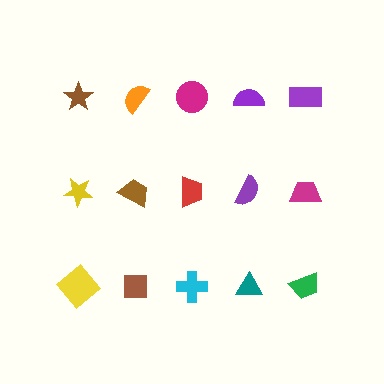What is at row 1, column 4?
A purple semicircle.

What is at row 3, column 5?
A green trapezoid.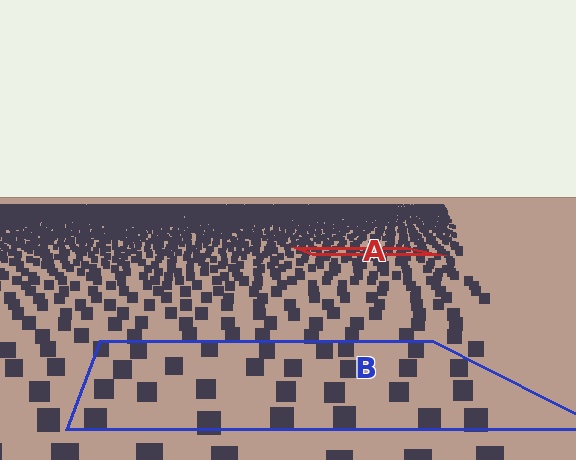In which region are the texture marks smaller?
The texture marks are smaller in region A, because it is farther away.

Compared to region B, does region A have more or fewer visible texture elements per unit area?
Region A has more texture elements per unit area — they are packed more densely because it is farther away.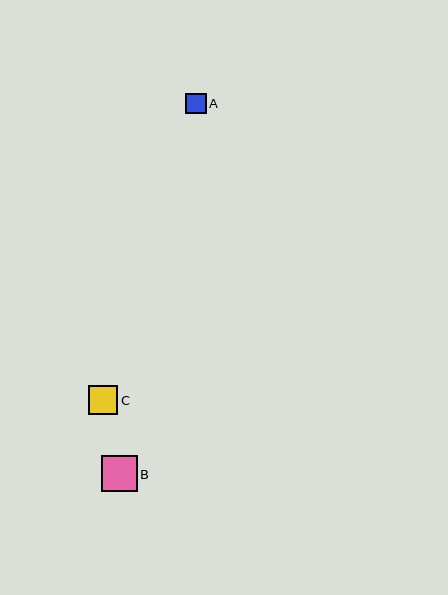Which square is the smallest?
Square A is the smallest with a size of approximately 21 pixels.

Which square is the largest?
Square B is the largest with a size of approximately 36 pixels.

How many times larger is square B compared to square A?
Square B is approximately 1.7 times the size of square A.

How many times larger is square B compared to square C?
Square B is approximately 1.2 times the size of square C.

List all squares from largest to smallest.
From largest to smallest: B, C, A.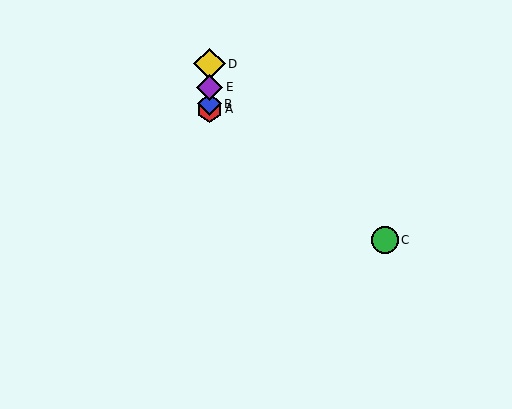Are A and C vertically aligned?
No, A is at x≈209 and C is at x≈385.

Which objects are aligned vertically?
Objects A, B, D, E are aligned vertically.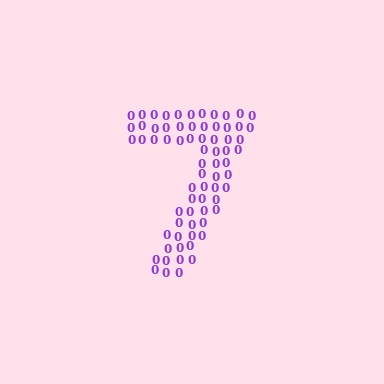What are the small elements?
The small elements are digit 0's.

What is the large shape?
The large shape is the digit 7.